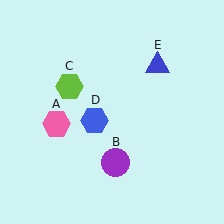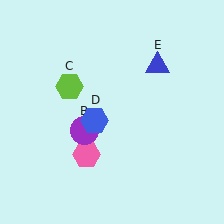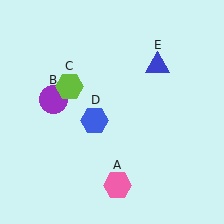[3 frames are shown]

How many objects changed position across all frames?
2 objects changed position: pink hexagon (object A), purple circle (object B).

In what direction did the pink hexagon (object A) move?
The pink hexagon (object A) moved down and to the right.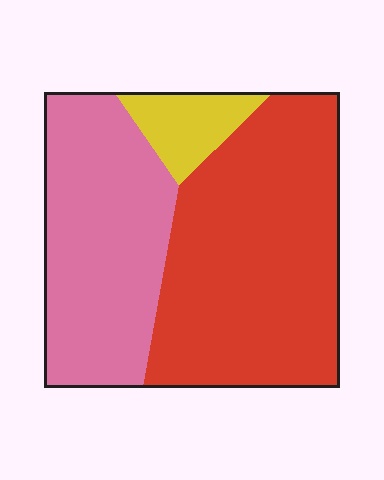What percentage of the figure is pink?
Pink takes up between a third and a half of the figure.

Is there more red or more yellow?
Red.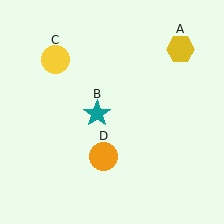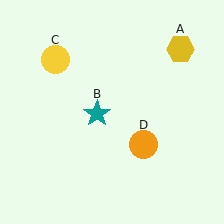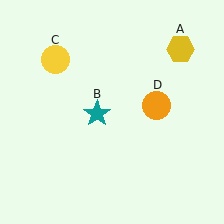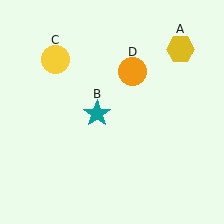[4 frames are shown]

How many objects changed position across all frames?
1 object changed position: orange circle (object D).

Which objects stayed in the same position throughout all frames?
Yellow hexagon (object A) and teal star (object B) and yellow circle (object C) remained stationary.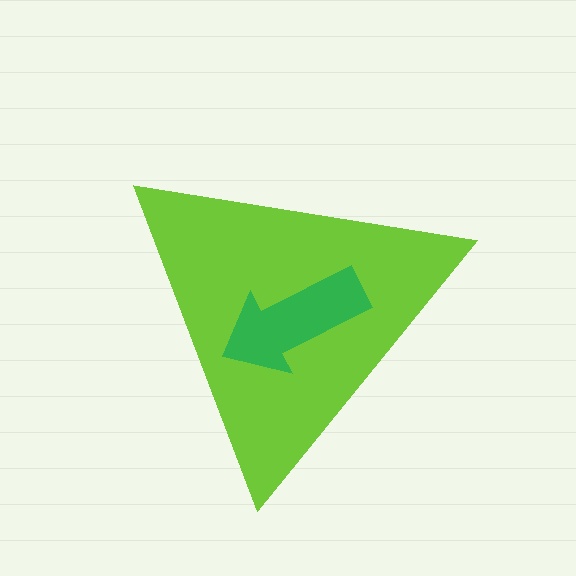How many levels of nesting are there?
2.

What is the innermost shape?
The green arrow.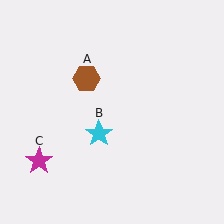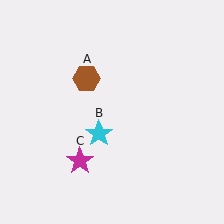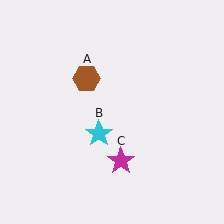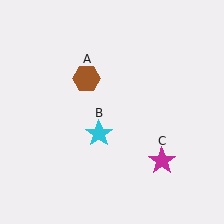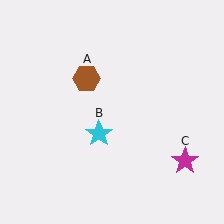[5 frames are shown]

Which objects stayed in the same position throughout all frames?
Brown hexagon (object A) and cyan star (object B) remained stationary.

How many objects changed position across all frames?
1 object changed position: magenta star (object C).